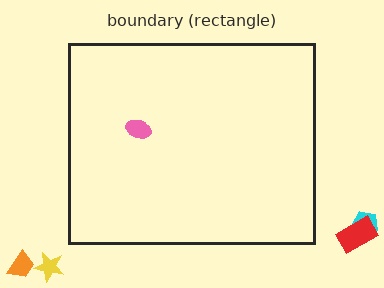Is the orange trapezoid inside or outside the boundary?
Outside.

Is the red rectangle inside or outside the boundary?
Outside.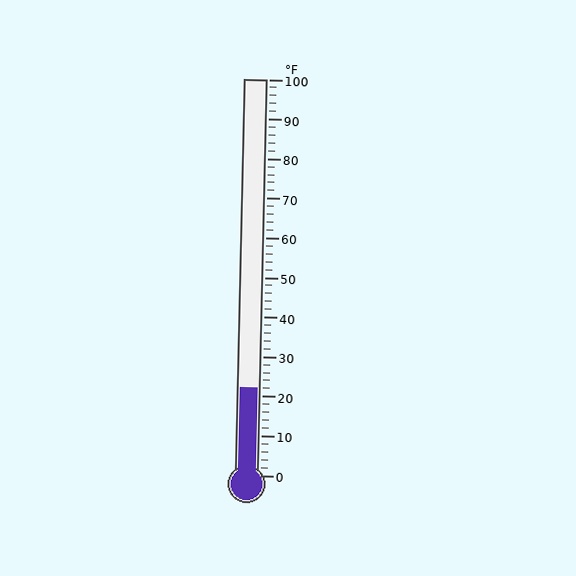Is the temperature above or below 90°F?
The temperature is below 90°F.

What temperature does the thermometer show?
The thermometer shows approximately 22°F.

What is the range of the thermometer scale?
The thermometer scale ranges from 0°F to 100°F.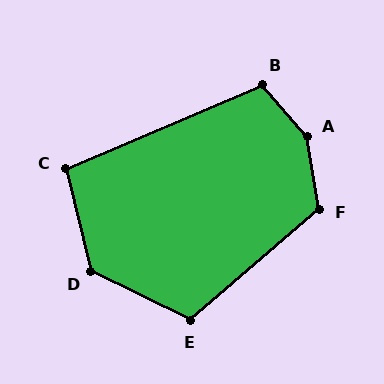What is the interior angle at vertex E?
Approximately 113 degrees (obtuse).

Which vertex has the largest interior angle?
A, at approximately 148 degrees.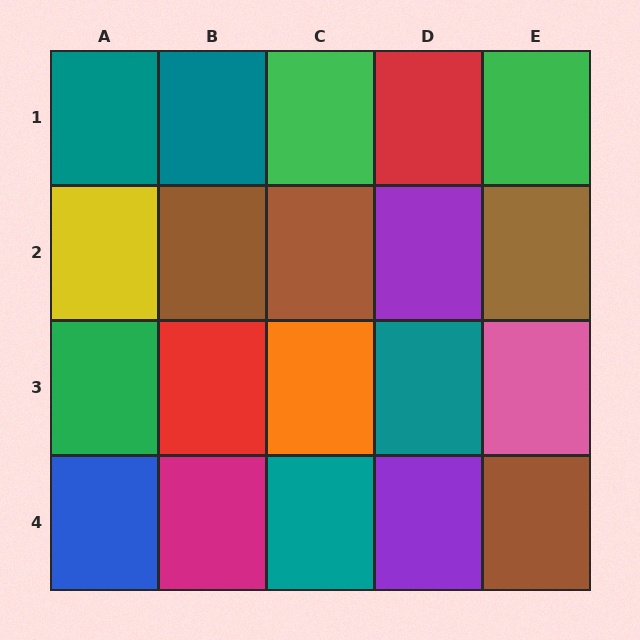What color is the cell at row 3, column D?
Teal.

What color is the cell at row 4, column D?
Purple.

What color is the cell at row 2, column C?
Brown.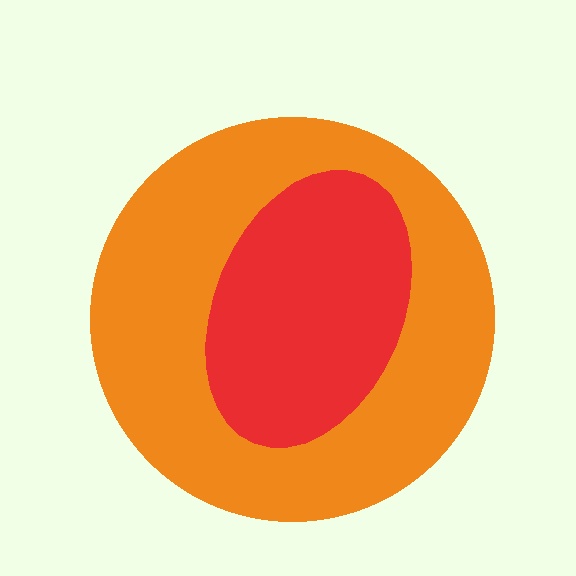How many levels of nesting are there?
2.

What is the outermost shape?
The orange circle.